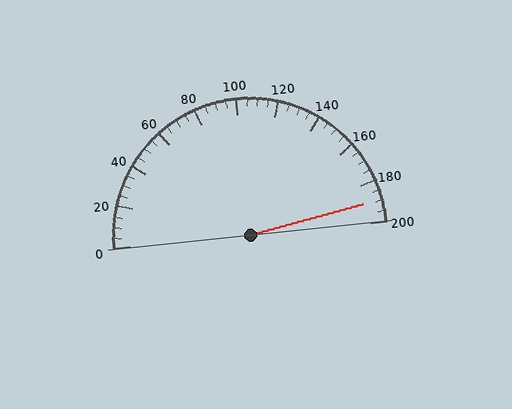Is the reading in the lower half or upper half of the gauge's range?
The reading is in the upper half of the range (0 to 200).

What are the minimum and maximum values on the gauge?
The gauge ranges from 0 to 200.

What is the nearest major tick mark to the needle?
The nearest major tick mark is 200.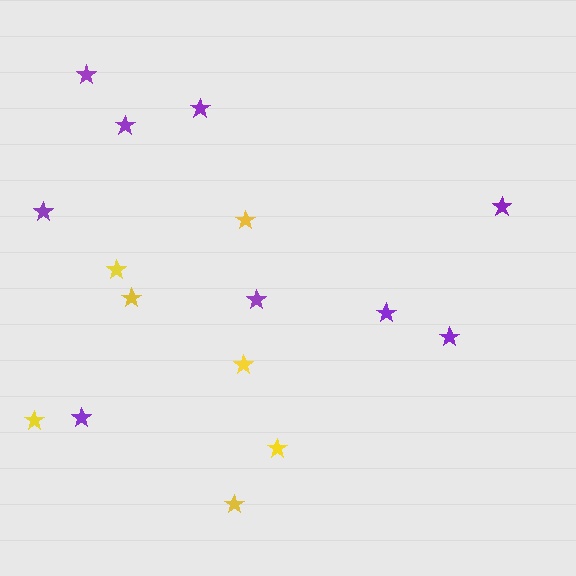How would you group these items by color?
There are 2 groups: one group of purple stars (9) and one group of yellow stars (7).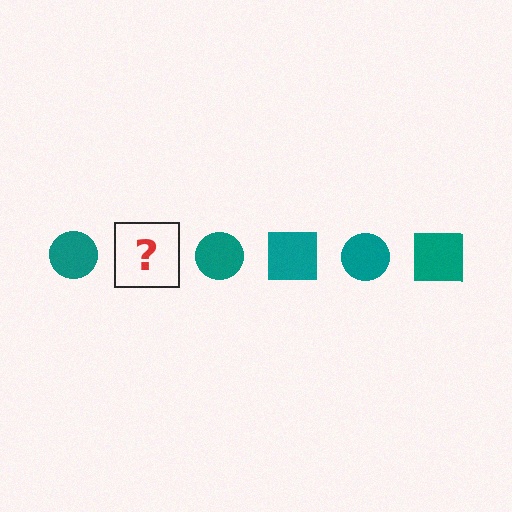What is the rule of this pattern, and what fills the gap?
The rule is that the pattern cycles through circle, square shapes in teal. The gap should be filled with a teal square.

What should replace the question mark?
The question mark should be replaced with a teal square.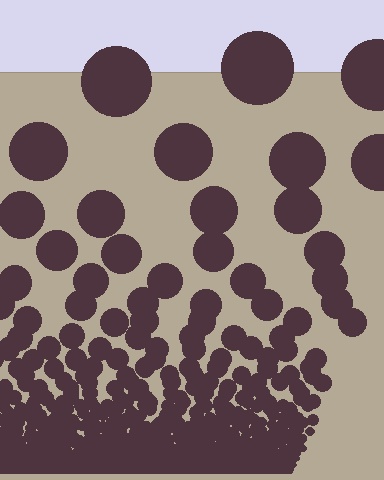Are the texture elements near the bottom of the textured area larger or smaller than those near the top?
Smaller. The gradient is inverted — elements near the bottom are smaller and denser.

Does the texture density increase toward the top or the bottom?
Density increases toward the bottom.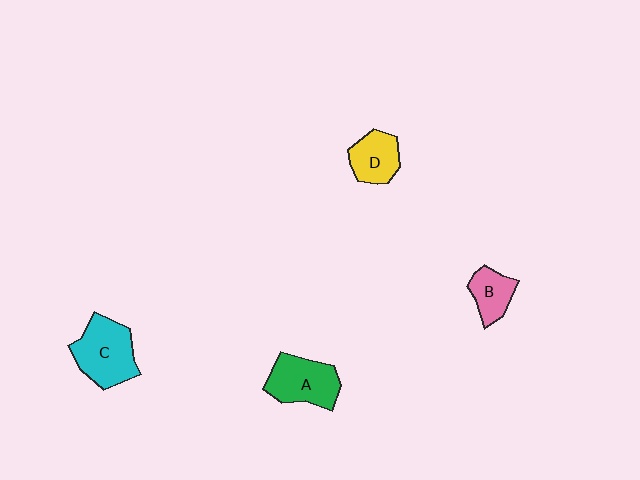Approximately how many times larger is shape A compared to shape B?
Approximately 1.6 times.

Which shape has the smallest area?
Shape B (pink).